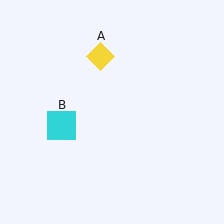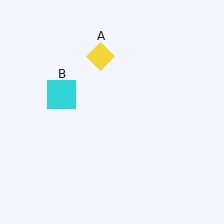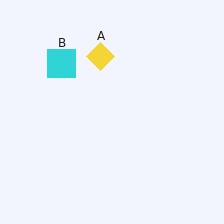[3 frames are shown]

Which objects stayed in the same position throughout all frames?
Yellow diamond (object A) remained stationary.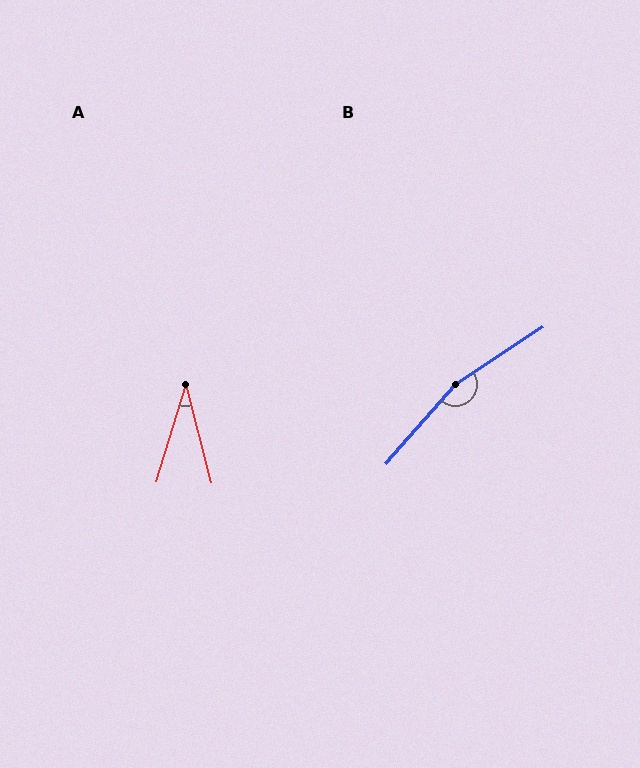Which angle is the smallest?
A, at approximately 31 degrees.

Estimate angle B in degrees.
Approximately 165 degrees.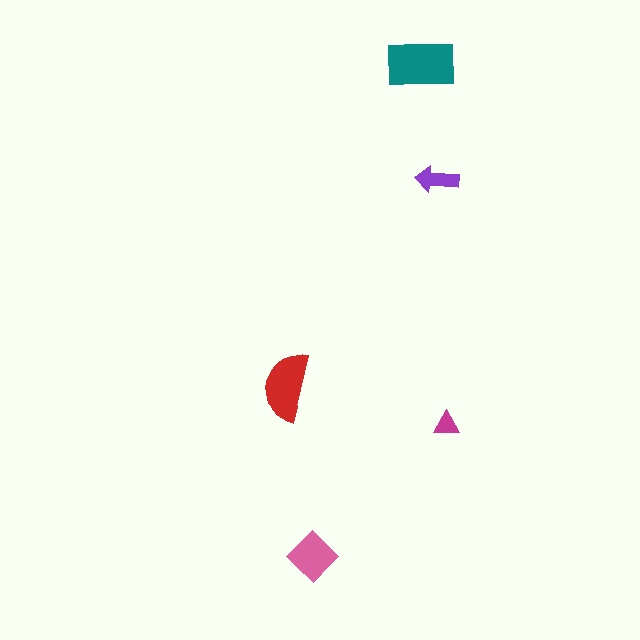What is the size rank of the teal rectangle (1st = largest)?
1st.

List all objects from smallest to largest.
The magenta triangle, the purple arrow, the pink diamond, the red semicircle, the teal rectangle.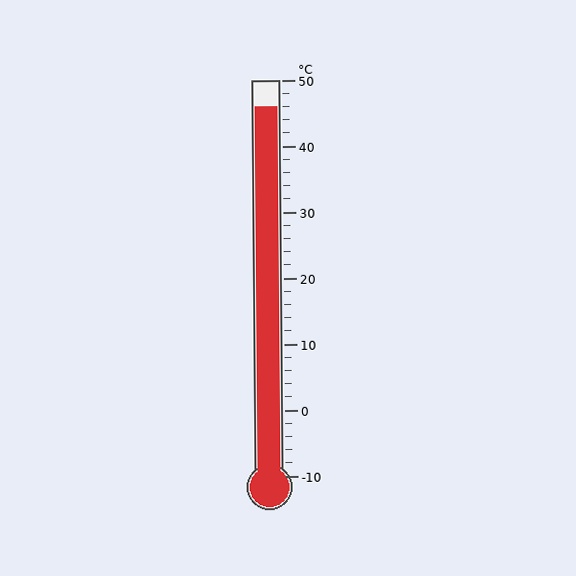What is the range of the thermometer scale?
The thermometer scale ranges from -10°C to 50°C.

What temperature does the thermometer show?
The thermometer shows approximately 46°C.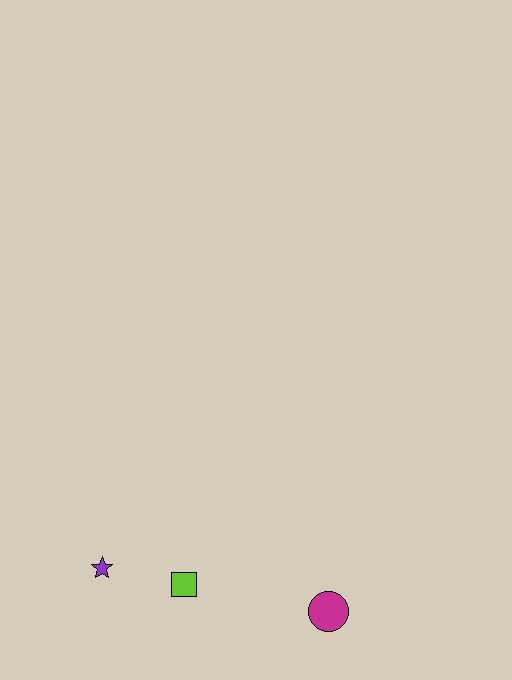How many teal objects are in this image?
There are no teal objects.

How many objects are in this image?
There are 3 objects.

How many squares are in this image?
There is 1 square.